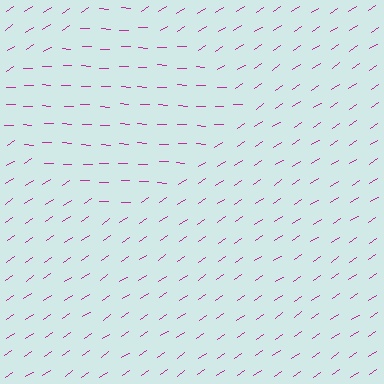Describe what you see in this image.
The image is filled with small magenta line segments. A diamond region in the image has lines oriented differently from the surrounding lines, creating a visible texture boundary.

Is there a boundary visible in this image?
Yes, there is a texture boundary formed by a change in line orientation.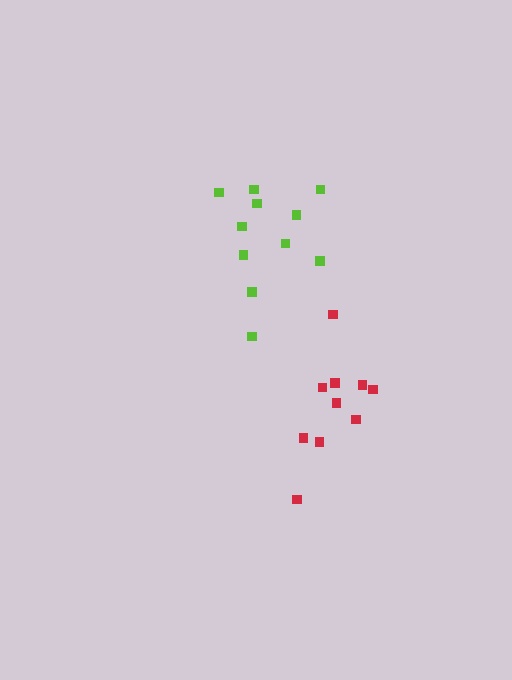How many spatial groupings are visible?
There are 2 spatial groupings.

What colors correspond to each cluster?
The clusters are colored: lime, red.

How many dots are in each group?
Group 1: 11 dots, Group 2: 10 dots (21 total).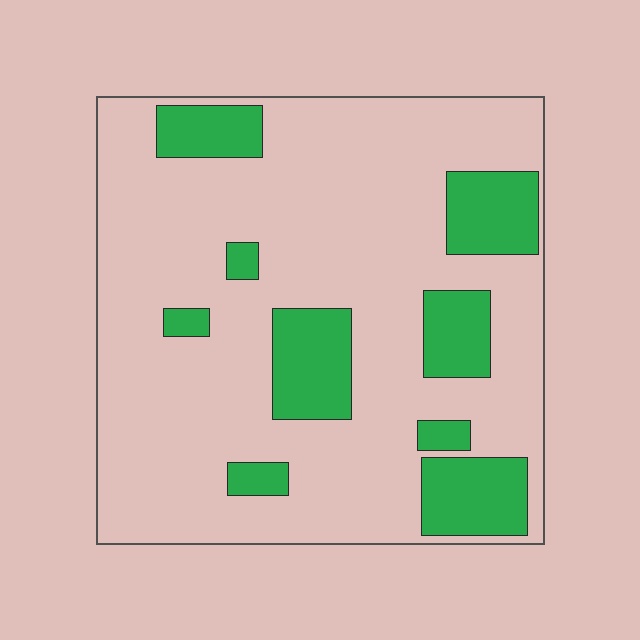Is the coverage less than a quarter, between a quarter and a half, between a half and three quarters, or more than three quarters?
Less than a quarter.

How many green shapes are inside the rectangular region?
9.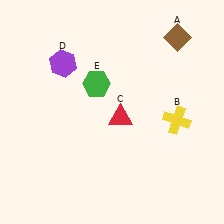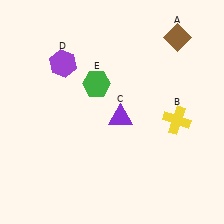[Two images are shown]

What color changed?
The triangle (C) changed from red in Image 1 to purple in Image 2.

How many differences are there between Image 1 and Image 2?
There is 1 difference between the two images.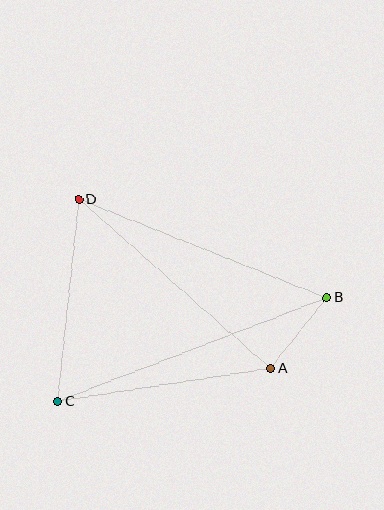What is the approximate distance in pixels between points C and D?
The distance between C and D is approximately 203 pixels.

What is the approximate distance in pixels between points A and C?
The distance between A and C is approximately 215 pixels.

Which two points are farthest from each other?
Points B and C are farthest from each other.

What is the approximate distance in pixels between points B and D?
The distance between B and D is approximately 267 pixels.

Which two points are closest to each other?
Points A and B are closest to each other.